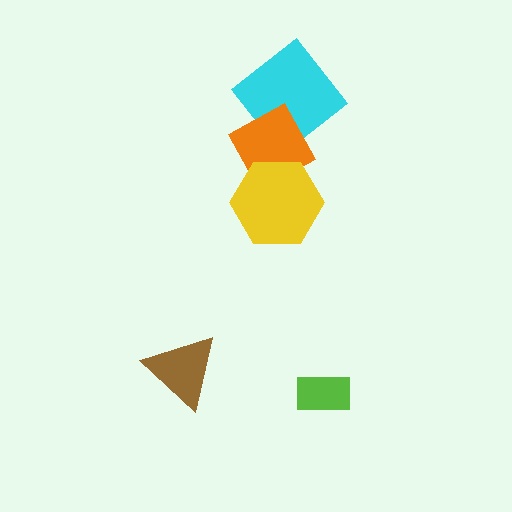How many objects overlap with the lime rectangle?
0 objects overlap with the lime rectangle.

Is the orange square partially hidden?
Yes, it is partially covered by another shape.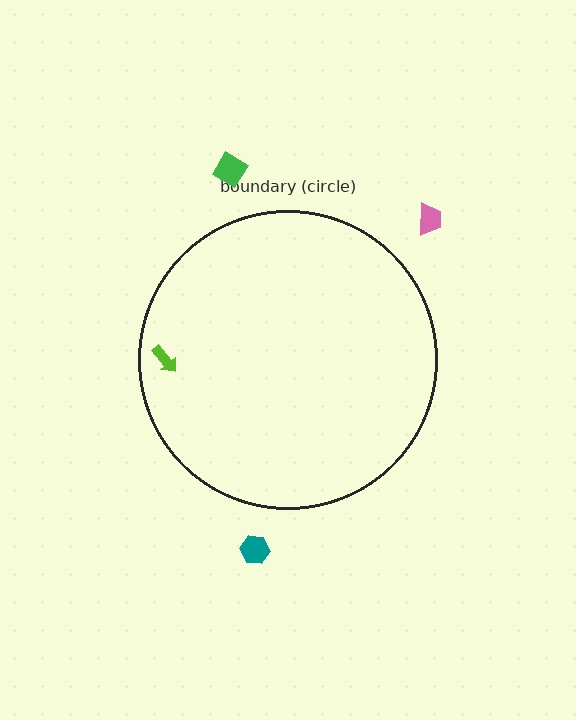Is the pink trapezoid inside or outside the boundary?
Outside.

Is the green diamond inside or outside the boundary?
Outside.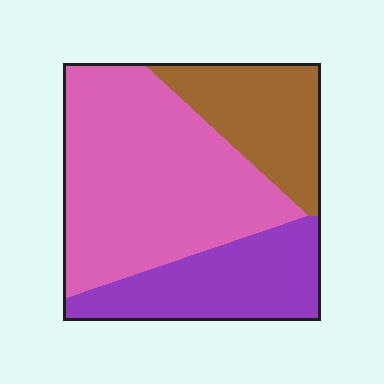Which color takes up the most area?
Pink, at roughly 55%.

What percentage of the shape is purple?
Purple covers about 25% of the shape.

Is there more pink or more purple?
Pink.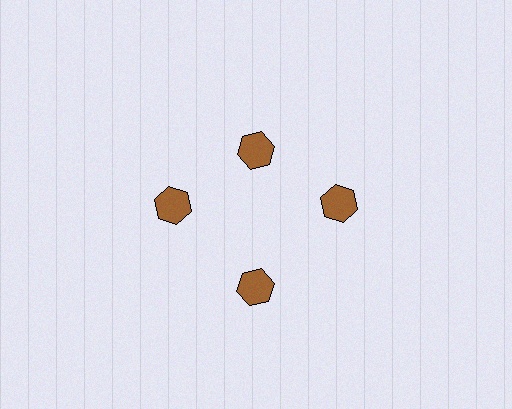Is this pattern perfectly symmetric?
No. The 4 brown hexagons are arranged in a ring, but one element near the 12 o'clock position is pulled inward toward the center, breaking the 4-fold rotational symmetry.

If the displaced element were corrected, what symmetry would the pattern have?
It would have 4-fold rotational symmetry — the pattern would map onto itself every 90 degrees.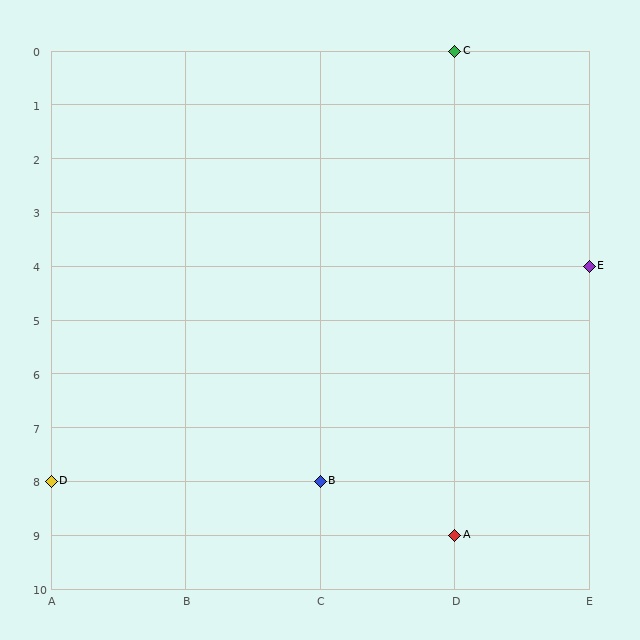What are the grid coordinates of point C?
Point C is at grid coordinates (D, 0).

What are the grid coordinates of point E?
Point E is at grid coordinates (E, 4).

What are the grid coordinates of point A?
Point A is at grid coordinates (D, 9).